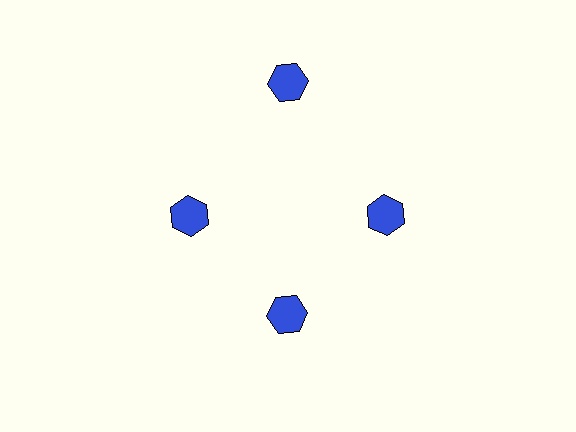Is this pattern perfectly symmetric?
No. The 4 blue hexagons are arranged in a ring, but one element near the 12 o'clock position is pushed outward from the center, breaking the 4-fold rotational symmetry.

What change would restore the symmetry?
The symmetry would be restored by moving it inward, back onto the ring so that all 4 hexagons sit at equal angles and equal distance from the center.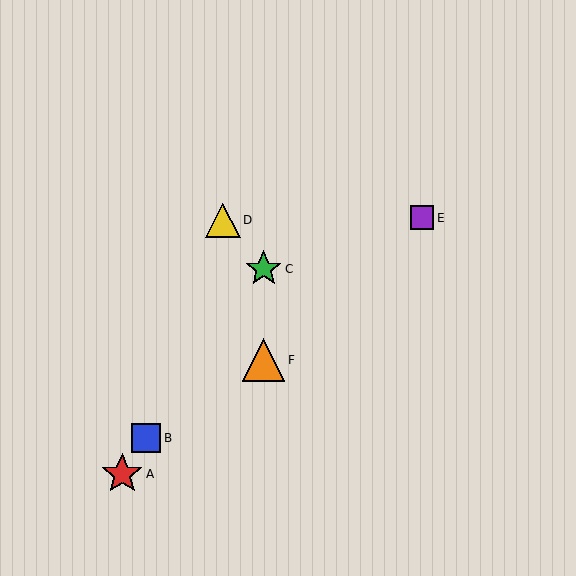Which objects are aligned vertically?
Objects C, F are aligned vertically.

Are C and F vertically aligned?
Yes, both are at x≈264.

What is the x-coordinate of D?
Object D is at x≈223.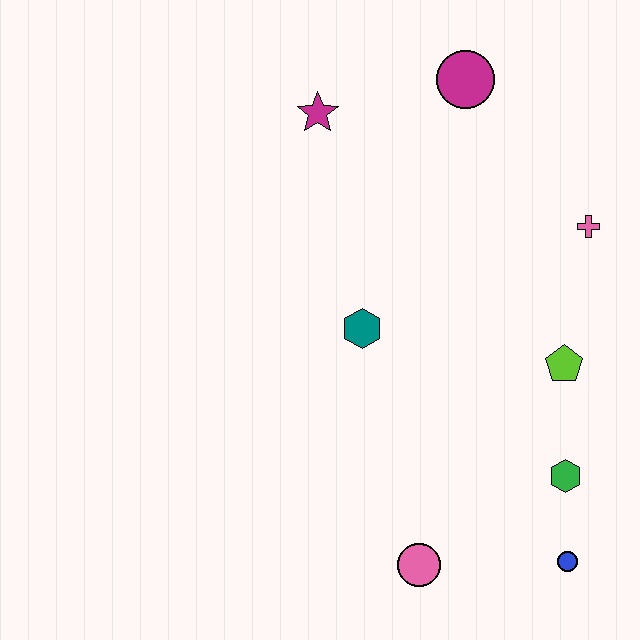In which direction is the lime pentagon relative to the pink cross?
The lime pentagon is below the pink cross.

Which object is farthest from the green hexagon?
The magenta star is farthest from the green hexagon.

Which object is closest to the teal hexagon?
The lime pentagon is closest to the teal hexagon.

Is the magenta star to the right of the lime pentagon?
No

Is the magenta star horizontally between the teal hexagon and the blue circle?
No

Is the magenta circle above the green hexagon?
Yes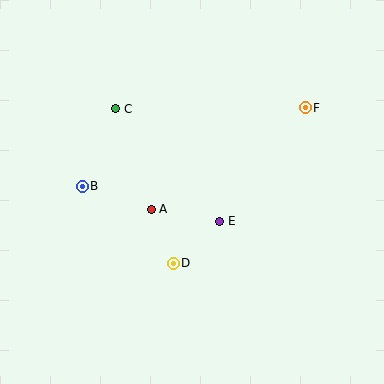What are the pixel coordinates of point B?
Point B is at (82, 186).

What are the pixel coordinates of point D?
Point D is at (173, 263).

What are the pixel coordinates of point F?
Point F is at (305, 108).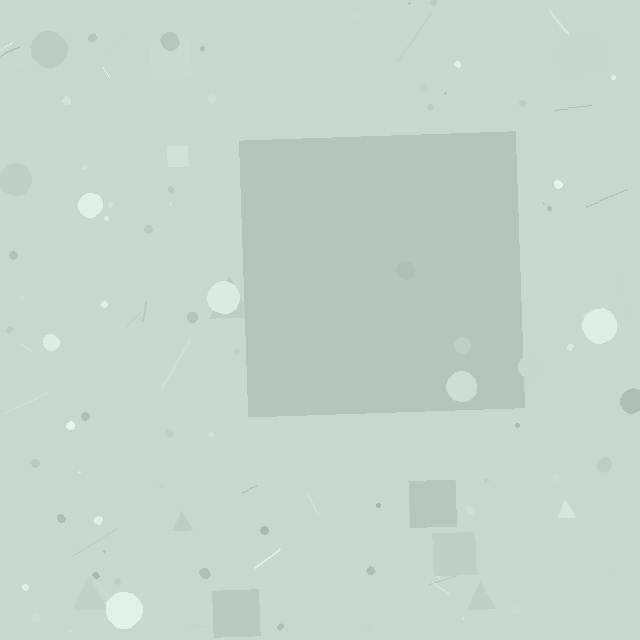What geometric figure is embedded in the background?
A square is embedded in the background.